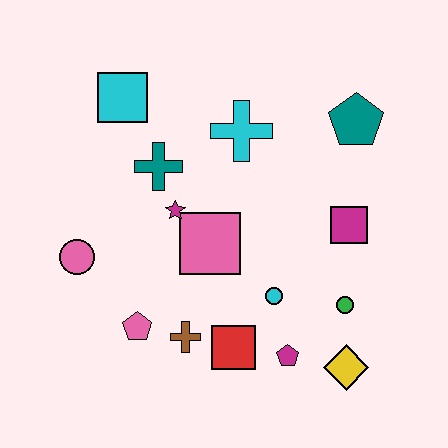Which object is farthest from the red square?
The cyan square is farthest from the red square.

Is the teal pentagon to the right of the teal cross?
Yes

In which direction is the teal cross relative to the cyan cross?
The teal cross is to the left of the cyan cross.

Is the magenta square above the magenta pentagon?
Yes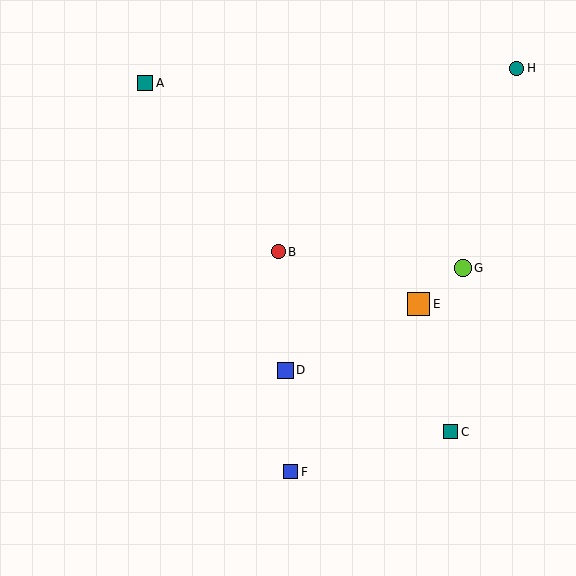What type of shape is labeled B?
Shape B is a red circle.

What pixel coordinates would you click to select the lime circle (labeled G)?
Click at (463, 268) to select the lime circle G.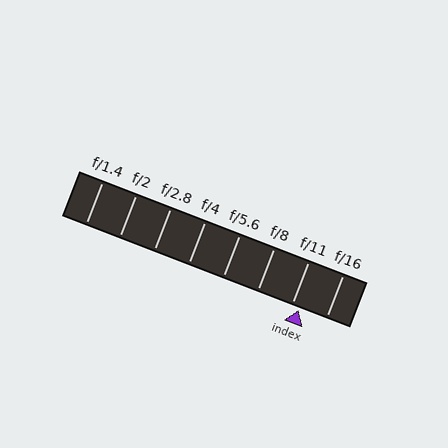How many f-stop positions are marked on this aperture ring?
There are 8 f-stop positions marked.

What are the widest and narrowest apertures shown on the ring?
The widest aperture shown is f/1.4 and the narrowest is f/16.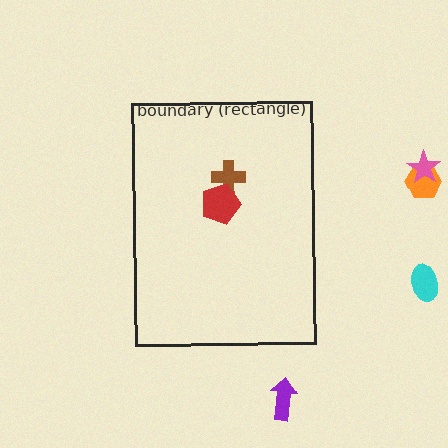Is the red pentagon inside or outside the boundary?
Inside.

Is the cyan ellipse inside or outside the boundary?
Outside.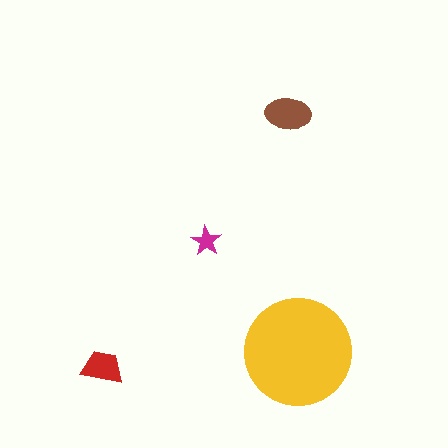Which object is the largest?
The yellow circle.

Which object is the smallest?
The magenta star.